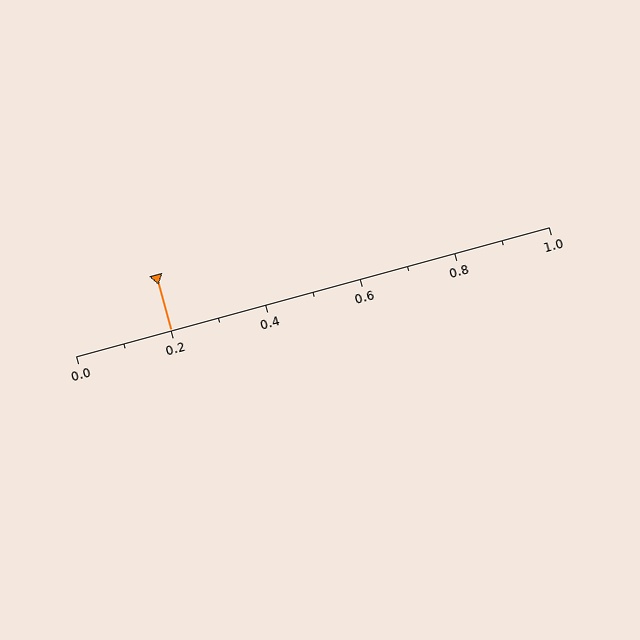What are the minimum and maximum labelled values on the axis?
The axis runs from 0.0 to 1.0.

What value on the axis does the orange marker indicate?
The marker indicates approximately 0.2.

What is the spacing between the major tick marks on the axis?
The major ticks are spaced 0.2 apart.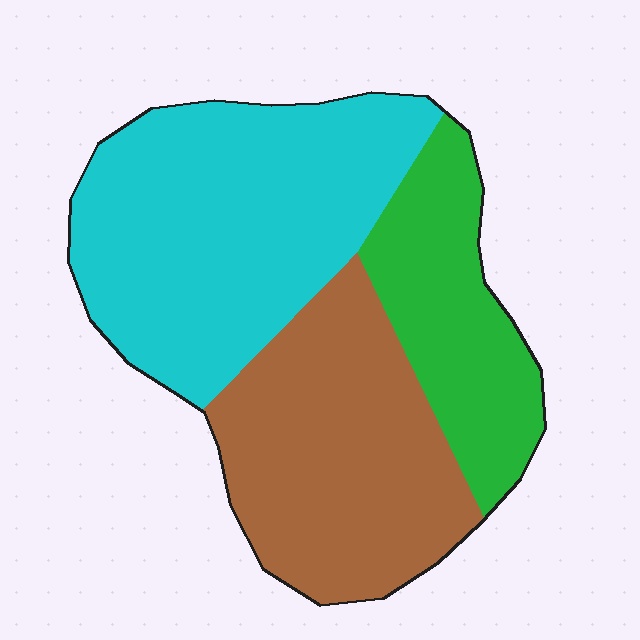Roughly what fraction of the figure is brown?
Brown covers 35% of the figure.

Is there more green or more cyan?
Cyan.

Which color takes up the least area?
Green, at roughly 20%.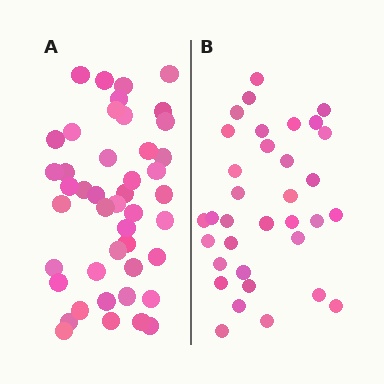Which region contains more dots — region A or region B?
Region A (the left region) has more dots.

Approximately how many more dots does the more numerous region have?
Region A has roughly 12 or so more dots than region B.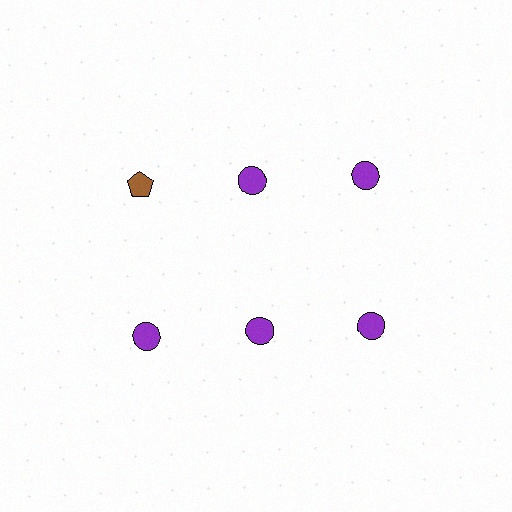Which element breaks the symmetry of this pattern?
The brown pentagon in the top row, leftmost column breaks the symmetry. All other shapes are purple circles.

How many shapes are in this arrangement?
There are 6 shapes arranged in a grid pattern.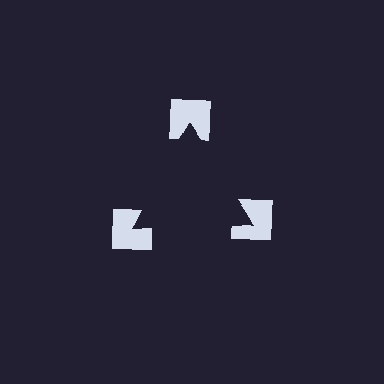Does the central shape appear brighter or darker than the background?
It typically appears slightly darker than the background, even though no actual brightness change is drawn.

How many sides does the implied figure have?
3 sides.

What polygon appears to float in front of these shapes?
An illusory triangle — its edges are inferred from the aligned wedge cuts in the notched squares, not physically drawn.